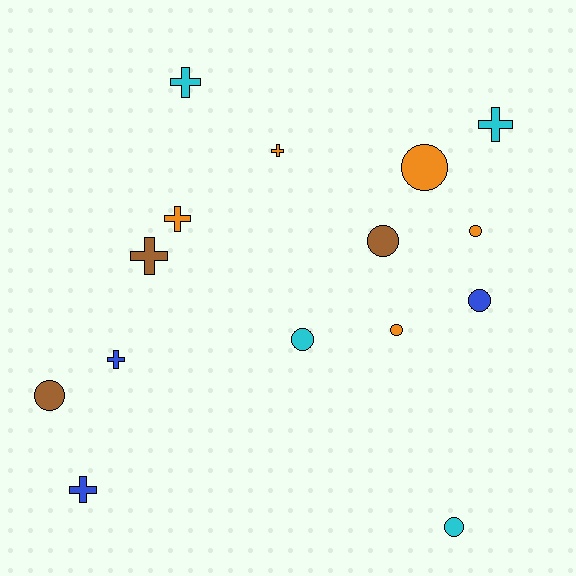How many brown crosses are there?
There is 1 brown cross.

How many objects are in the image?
There are 15 objects.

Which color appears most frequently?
Orange, with 5 objects.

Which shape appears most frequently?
Circle, with 8 objects.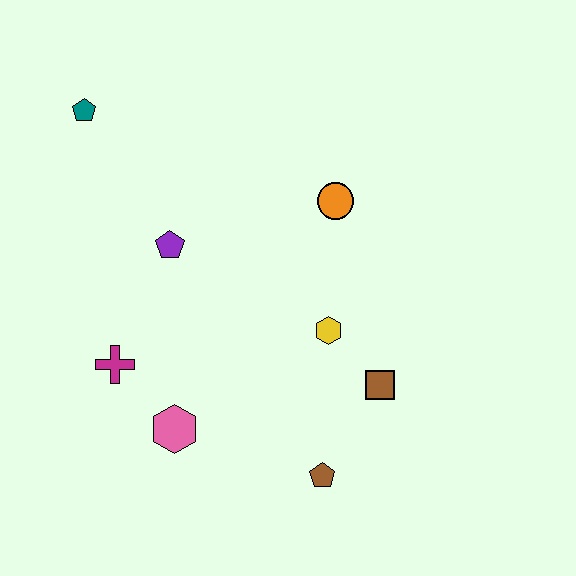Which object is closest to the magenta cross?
The pink hexagon is closest to the magenta cross.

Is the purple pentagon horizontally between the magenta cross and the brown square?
Yes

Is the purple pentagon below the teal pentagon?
Yes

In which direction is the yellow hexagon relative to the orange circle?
The yellow hexagon is below the orange circle.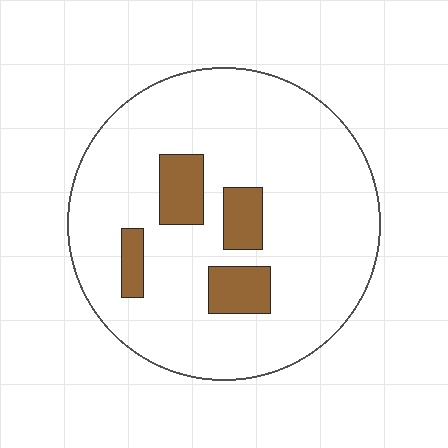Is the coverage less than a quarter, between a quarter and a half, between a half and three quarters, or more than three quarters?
Less than a quarter.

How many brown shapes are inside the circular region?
4.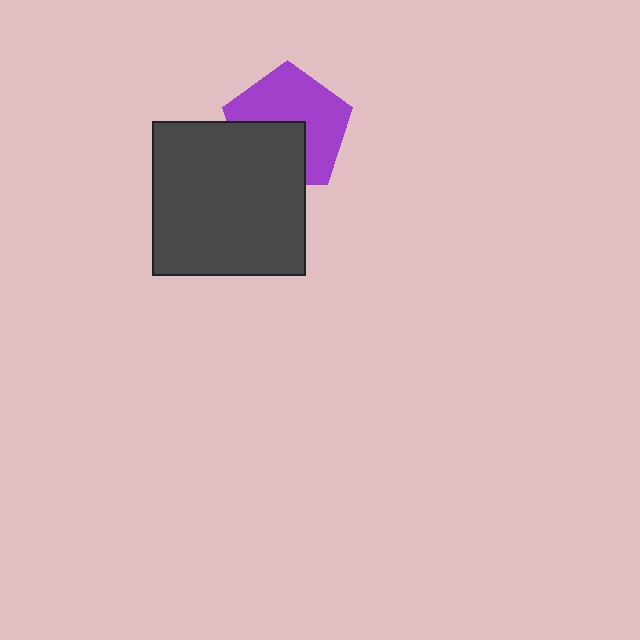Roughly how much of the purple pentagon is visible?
About half of it is visible (roughly 61%).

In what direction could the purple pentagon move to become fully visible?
The purple pentagon could move up. That would shift it out from behind the dark gray square entirely.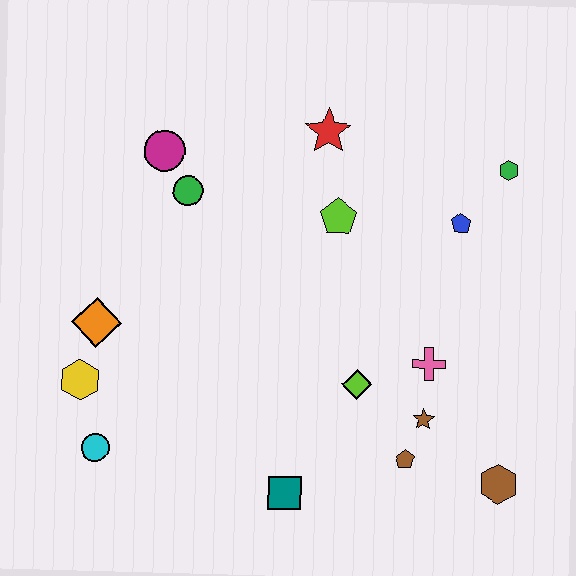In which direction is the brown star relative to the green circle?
The brown star is to the right of the green circle.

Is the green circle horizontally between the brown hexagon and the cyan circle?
Yes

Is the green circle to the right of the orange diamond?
Yes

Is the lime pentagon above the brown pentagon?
Yes